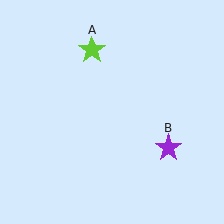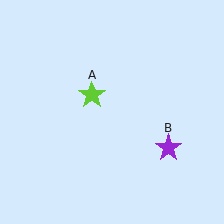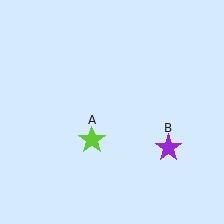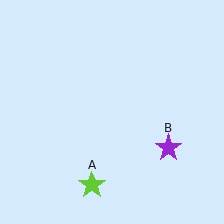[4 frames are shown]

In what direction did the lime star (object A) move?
The lime star (object A) moved down.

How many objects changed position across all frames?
1 object changed position: lime star (object A).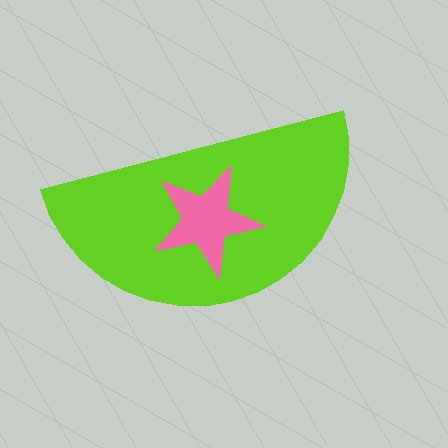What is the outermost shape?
The lime semicircle.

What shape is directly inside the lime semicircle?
The pink star.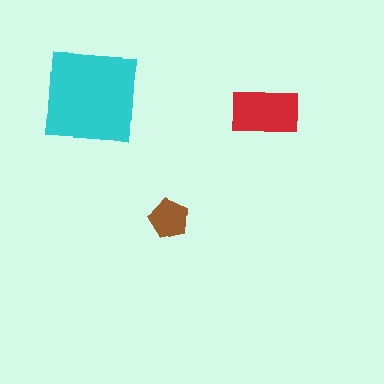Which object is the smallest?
The brown pentagon.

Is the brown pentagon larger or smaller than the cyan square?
Smaller.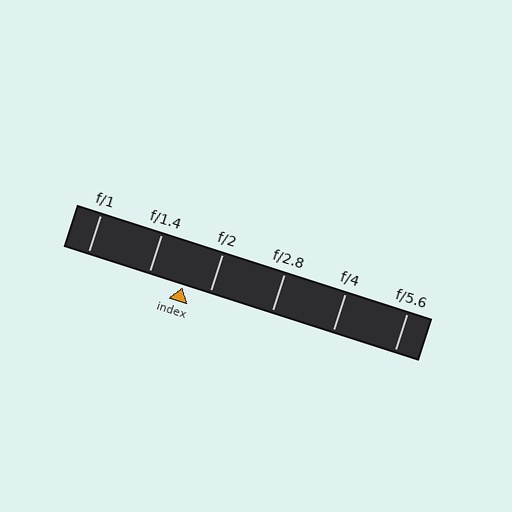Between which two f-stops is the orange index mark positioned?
The index mark is between f/1.4 and f/2.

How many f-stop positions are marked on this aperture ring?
There are 6 f-stop positions marked.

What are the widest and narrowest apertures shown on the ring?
The widest aperture shown is f/1 and the narrowest is f/5.6.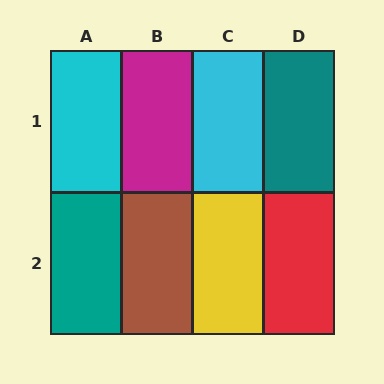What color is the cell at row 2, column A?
Teal.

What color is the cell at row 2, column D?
Red.